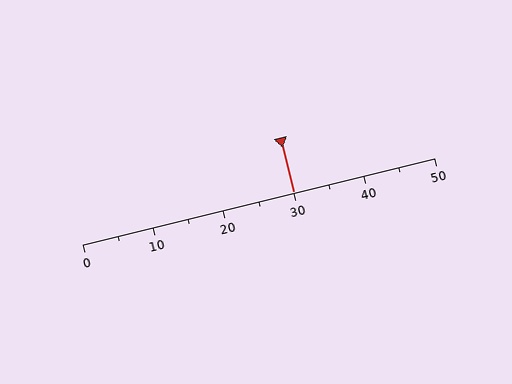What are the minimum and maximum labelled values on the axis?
The axis runs from 0 to 50.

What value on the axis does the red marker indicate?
The marker indicates approximately 30.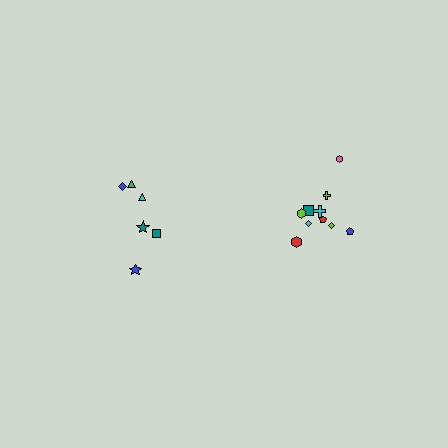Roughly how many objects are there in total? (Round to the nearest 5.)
Roughly 15 objects in total.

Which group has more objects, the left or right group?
The right group.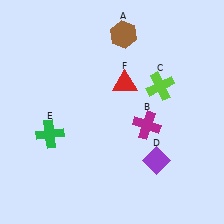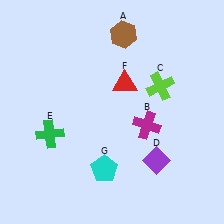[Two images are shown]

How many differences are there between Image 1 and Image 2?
There is 1 difference between the two images.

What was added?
A cyan pentagon (G) was added in Image 2.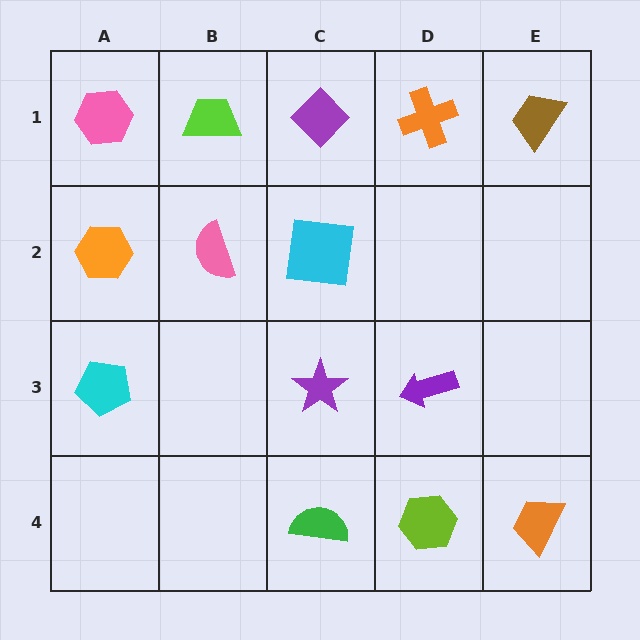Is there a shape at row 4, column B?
No, that cell is empty.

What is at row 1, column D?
An orange cross.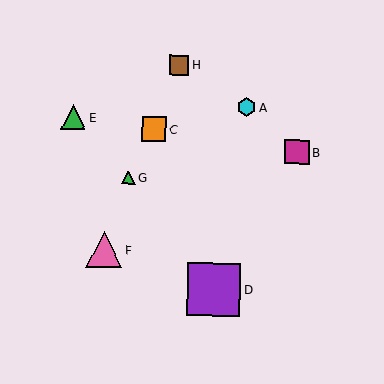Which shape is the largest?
The purple square (labeled D) is the largest.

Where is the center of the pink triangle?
The center of the pink triangle is at (104, 250).